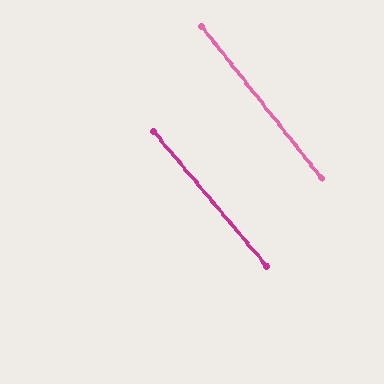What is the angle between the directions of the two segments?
Approximately 1 degree.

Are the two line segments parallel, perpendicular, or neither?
Parallel — their directions differ by only 1.2°.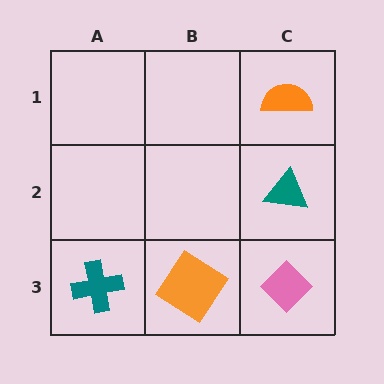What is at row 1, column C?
An orange semicircle.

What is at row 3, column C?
A pink diamond.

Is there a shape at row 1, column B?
No, that cell is empty.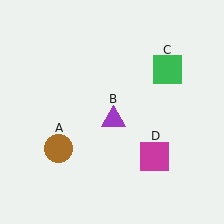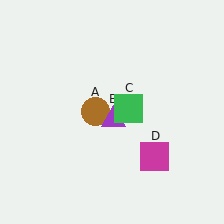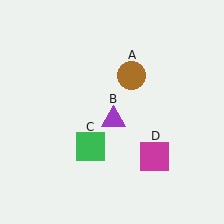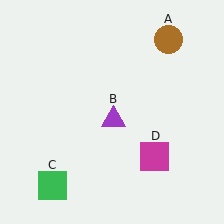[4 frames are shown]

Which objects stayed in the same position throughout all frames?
Purple triangle (object B) and magenta square (object D) remained stationary.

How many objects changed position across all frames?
2 objects changed position: brown circle (object A), green square (object C).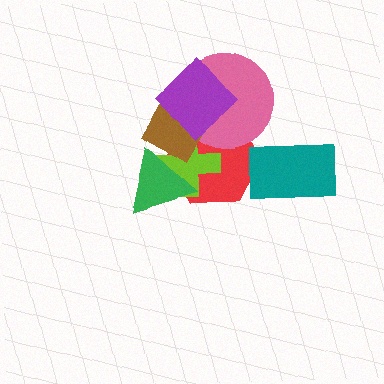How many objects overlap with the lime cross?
4 objects overlap with the lime cross.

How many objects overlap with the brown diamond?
5 objects overlap with the brown diamond.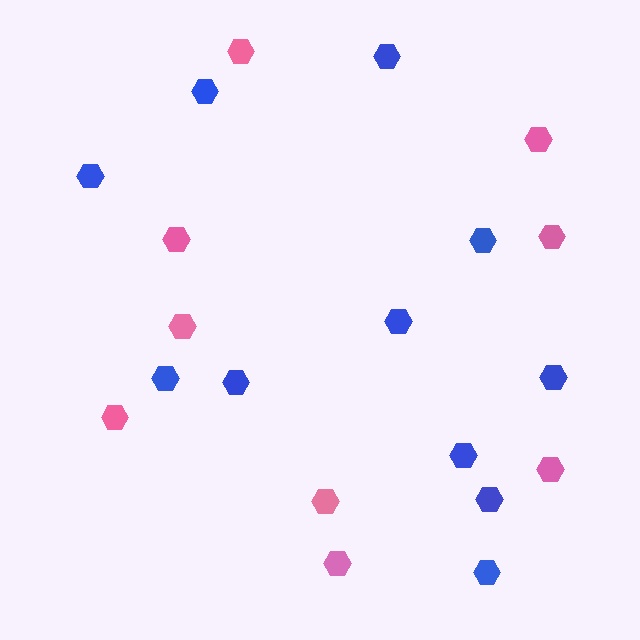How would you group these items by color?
There are 2 groups: one group of pink hexagons (9) and one group of blue hexagons (11).